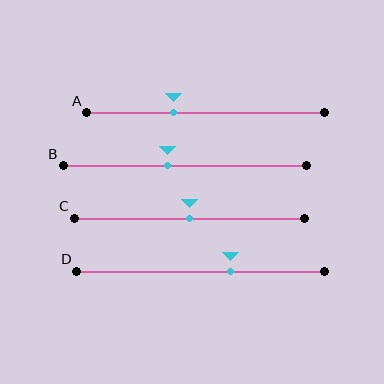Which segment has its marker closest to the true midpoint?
Segment C has its marker closest to the true midpoint.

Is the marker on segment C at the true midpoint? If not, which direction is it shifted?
Yes, the marker on segment C is at the true midpoint.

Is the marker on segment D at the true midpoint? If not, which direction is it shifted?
No, the marker on segment D is shifted to the right by about 12% of the segment length.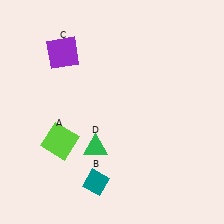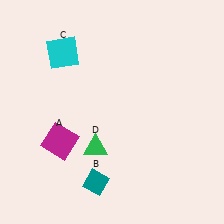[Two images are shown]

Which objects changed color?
A changed from lime to magenta. C changed from purple to cyan.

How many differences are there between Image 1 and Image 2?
There are 2 differences between the two images.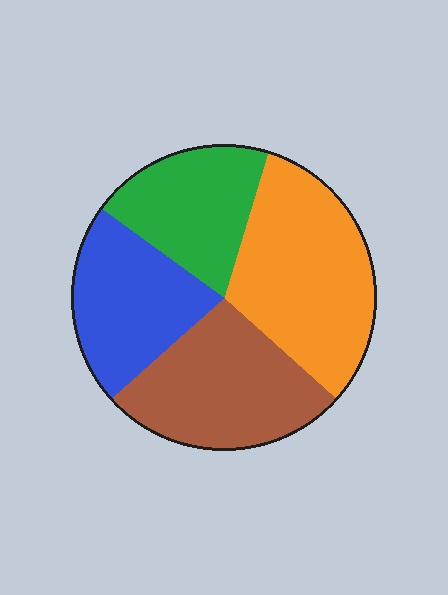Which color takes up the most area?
Orange, at roughly 30%.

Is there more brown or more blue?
Brown.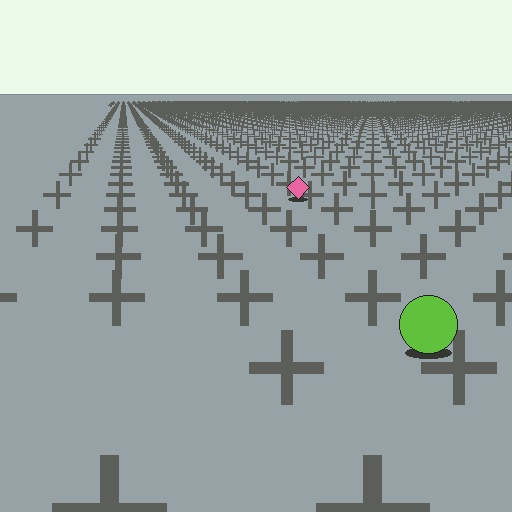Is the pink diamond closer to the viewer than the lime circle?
No. The lime circle is closer — you can tell from the texture gradient: the ground texture is coarser near it.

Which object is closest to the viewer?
The lime circle is closest. The texture marks near it are larger and more spread out.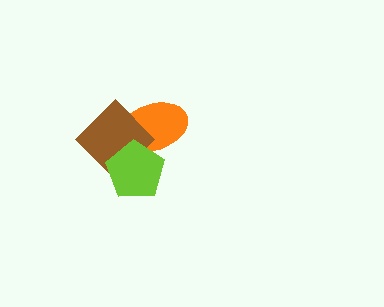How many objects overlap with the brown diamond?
2 objects overlap with the brown diamond.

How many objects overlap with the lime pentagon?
2 objects overlap with the lime pentagon.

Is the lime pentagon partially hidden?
No, no other shape covers it.